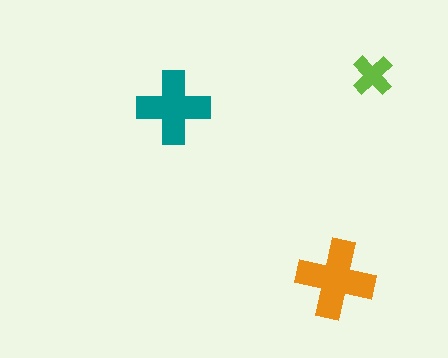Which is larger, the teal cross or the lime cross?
The teal one.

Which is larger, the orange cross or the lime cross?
The orange one.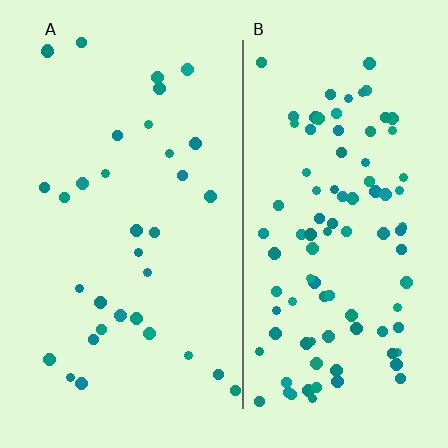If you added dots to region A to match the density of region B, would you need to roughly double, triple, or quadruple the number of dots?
Approximately triple.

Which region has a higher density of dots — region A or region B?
B (the right).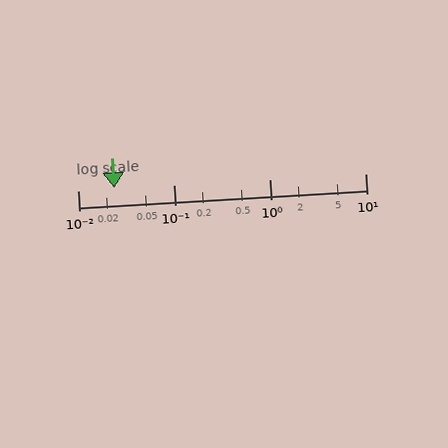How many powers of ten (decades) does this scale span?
The scale spans 3 decades, from 0.01 to 10.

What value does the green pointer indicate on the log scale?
The pointer indicates approximately 0.024.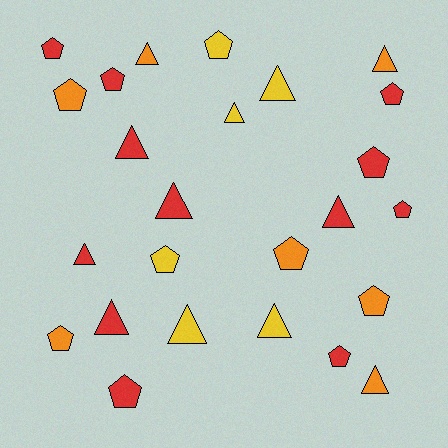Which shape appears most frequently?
Pentagon, with 13 objects.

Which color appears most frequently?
Red, with 12 objects.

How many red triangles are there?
There are 5 red triangles.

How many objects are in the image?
There are 25 objects.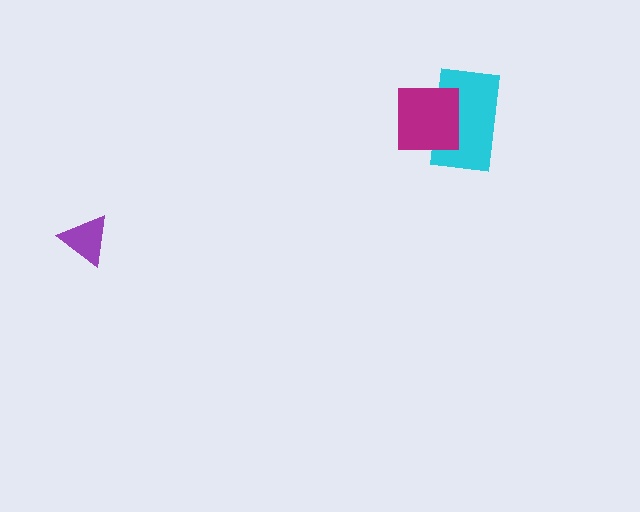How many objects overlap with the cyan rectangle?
1 object overlaps with the cyan rectangle.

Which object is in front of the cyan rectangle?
The magenta square is in front of the cyan rectangle.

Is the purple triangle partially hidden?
No, no other shape covers it.